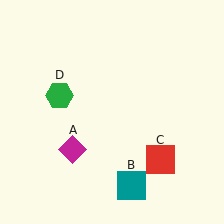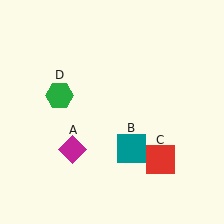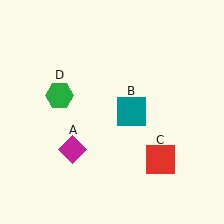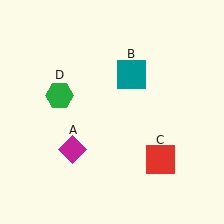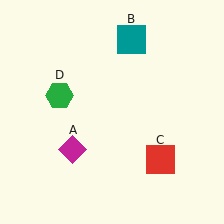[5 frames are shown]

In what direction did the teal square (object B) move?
The teal square (object B) moved up.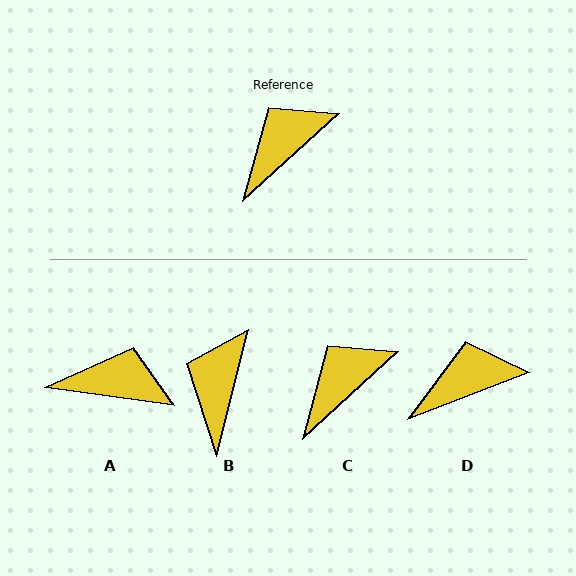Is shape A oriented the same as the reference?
No, it is off by about 50 degrees.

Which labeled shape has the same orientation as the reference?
C.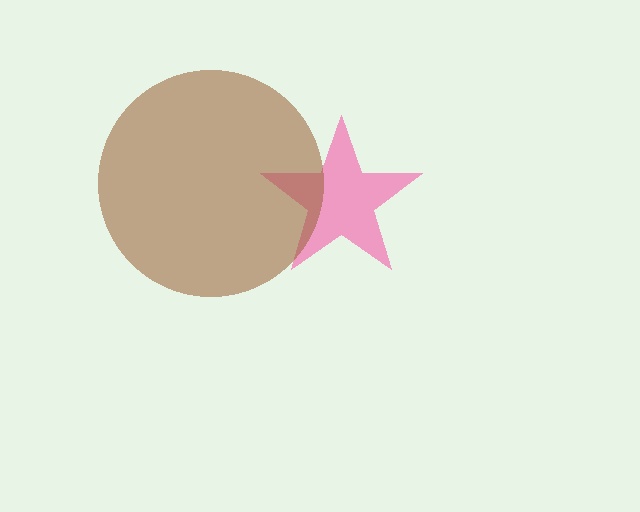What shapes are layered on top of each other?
The layered shapes are: a pink star, a brown circle.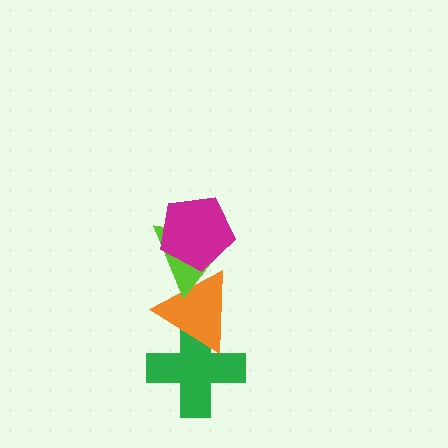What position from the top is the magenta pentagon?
The magenta pentagon is 1st from the top.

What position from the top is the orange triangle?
The orange triangle is 3rd from the top.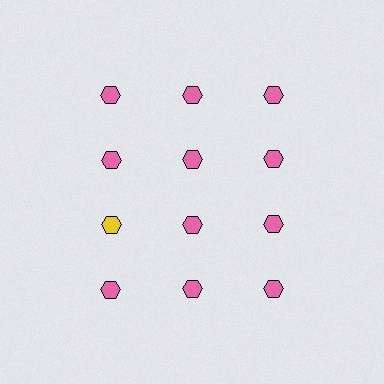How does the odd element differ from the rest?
It has a different color: yellow instead of pink.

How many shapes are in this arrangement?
There are 12 shapes arranged in a grid pattern.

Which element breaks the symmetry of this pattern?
The yellow hexagon in the third row, leftmost column breaks the symmetry. All other shapes are pink hexagons.